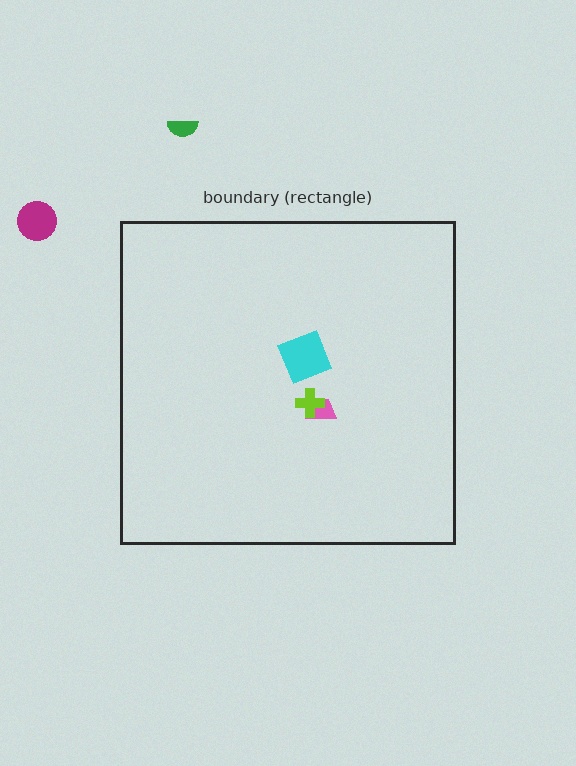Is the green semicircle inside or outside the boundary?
Outside.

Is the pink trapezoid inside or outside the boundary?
Inside.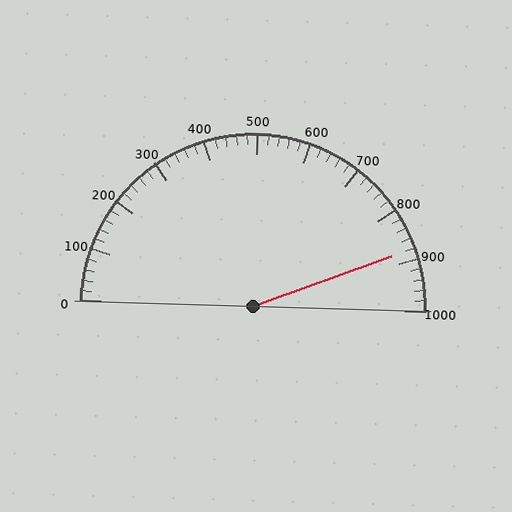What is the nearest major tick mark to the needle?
The nearest major tick mark is 900.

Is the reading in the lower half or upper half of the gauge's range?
The reading is in the upper half of the range (0 to 1000).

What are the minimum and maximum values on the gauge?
The gauge ranges from 0 to 1000.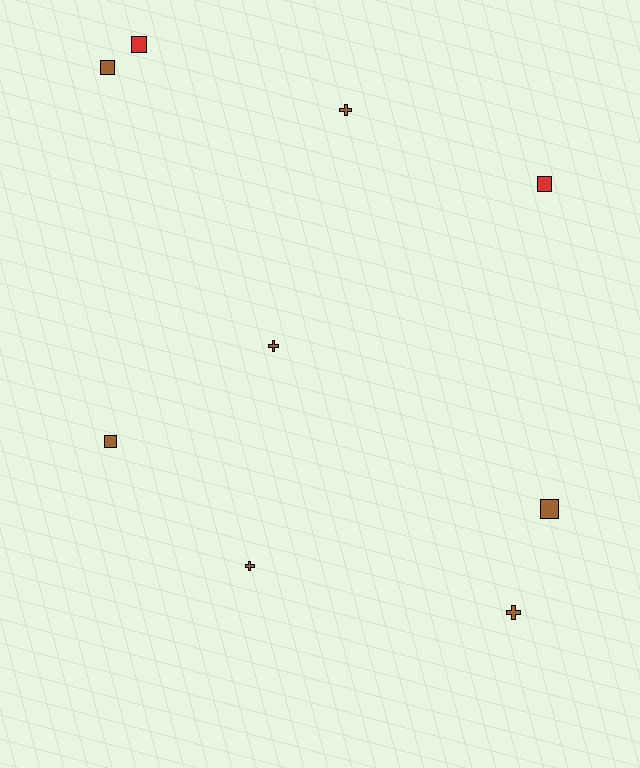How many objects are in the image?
There are 9 objects.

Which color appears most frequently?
Brown, with 7 objects.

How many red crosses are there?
There are no red crosses.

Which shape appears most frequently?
Square, with 5 objects.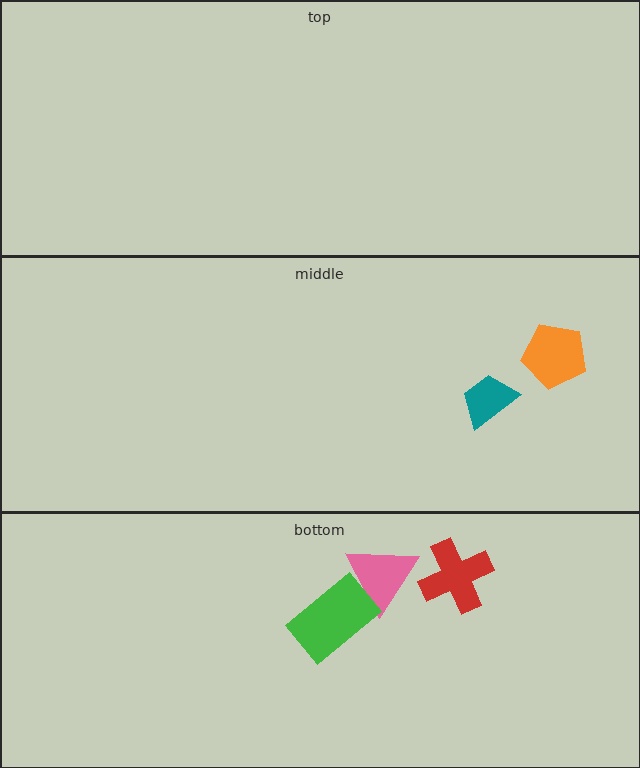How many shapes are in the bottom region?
3.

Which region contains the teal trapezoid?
The middle region.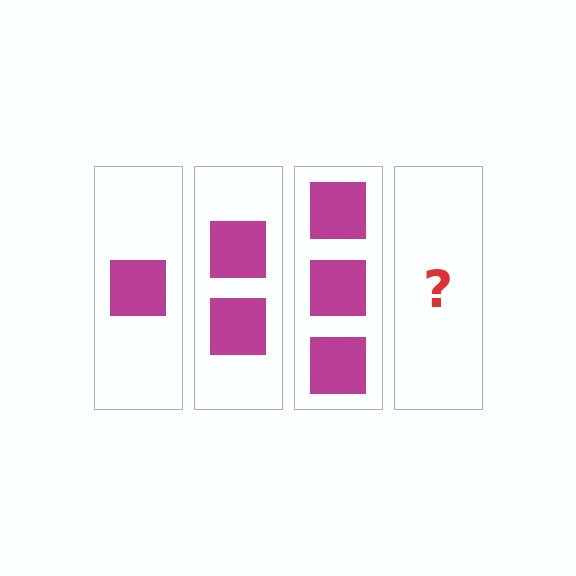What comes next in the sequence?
The next element should be 4 squares.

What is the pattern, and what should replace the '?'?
The pattern is that each step adds one more square. The '?' should be 4 squares.